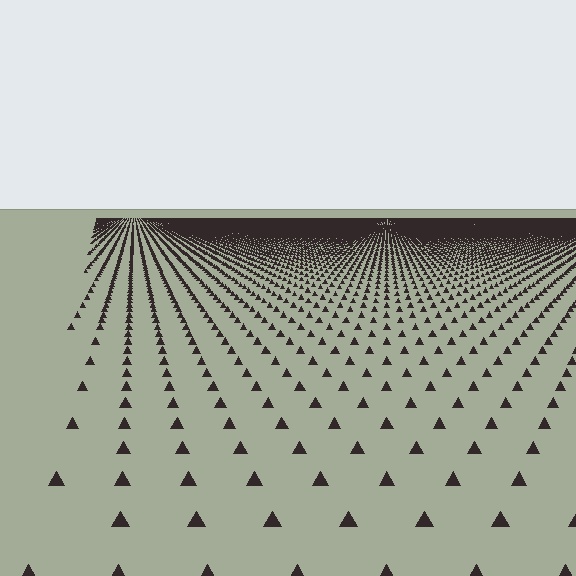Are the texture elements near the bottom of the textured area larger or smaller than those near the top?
Larger. Near the bottom, elements are closer to the viewer and appear at a bigger on-screen size.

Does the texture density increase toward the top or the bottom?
Density increases toward the top.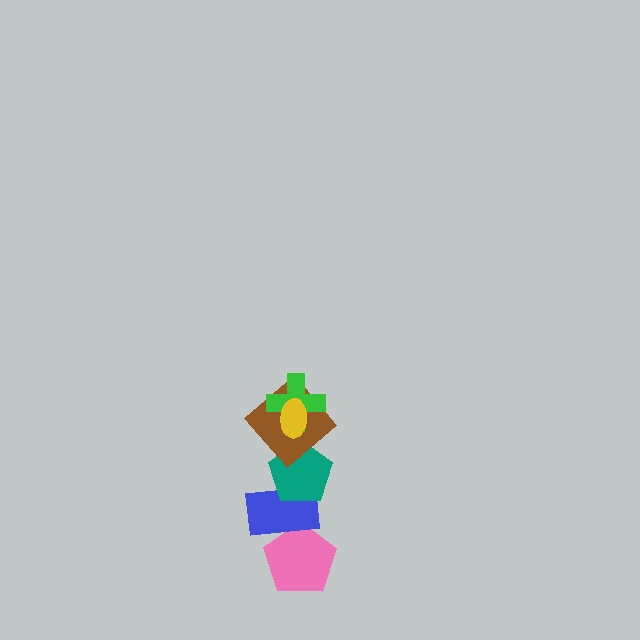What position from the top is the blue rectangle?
The blue rectangle is 5th from the top.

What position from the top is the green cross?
The green cross is 2nd from the top.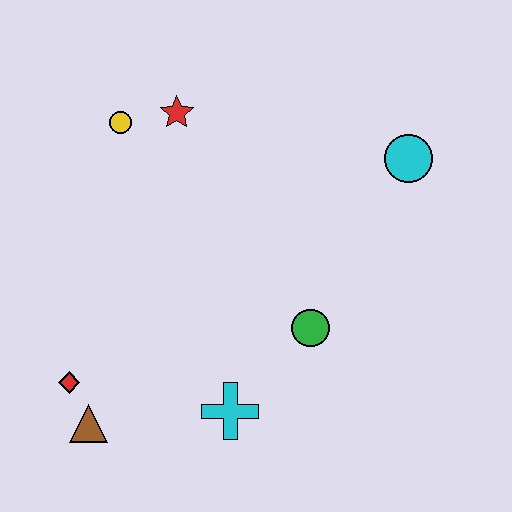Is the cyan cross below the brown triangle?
No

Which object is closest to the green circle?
The cyan cross is closest to the green circle.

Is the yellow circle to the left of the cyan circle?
Yes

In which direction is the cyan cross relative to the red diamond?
The cyan cross is to the right of the red diamond.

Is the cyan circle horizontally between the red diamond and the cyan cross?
No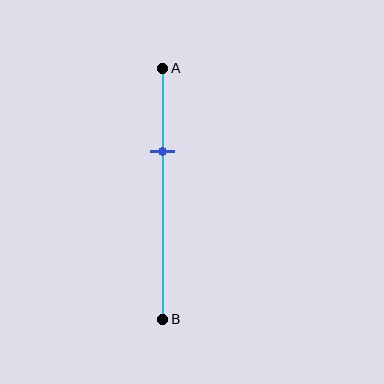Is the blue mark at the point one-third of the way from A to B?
Yes, the mark is approximately at the one-third point.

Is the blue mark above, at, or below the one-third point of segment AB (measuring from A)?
The blue mark is approximately at the one-third point of segment AB.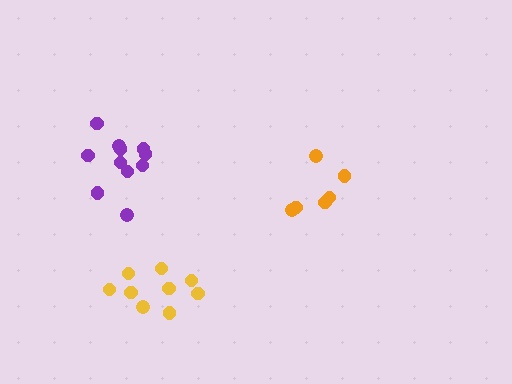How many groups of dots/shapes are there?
There are 3 groups.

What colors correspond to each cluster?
The clusters are colored: yellow, orange, purple.